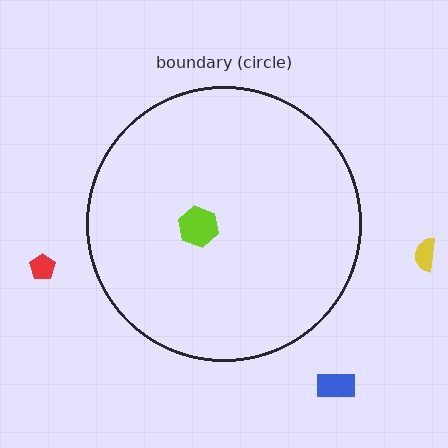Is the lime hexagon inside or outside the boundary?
Inside.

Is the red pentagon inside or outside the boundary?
Outside.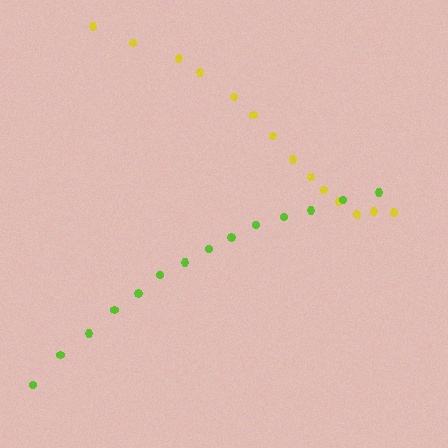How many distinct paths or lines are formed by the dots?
There are 2 distinct paths.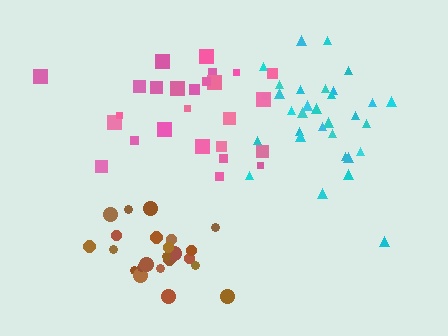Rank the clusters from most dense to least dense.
brown, cyan, pink.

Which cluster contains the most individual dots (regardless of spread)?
Cyan (31).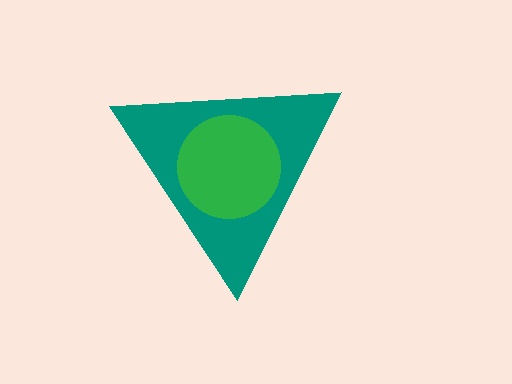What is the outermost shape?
The teal triangle.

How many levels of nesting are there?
2.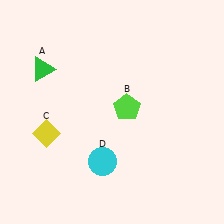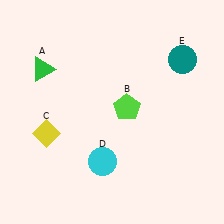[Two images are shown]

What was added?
A teal circle (E) was added in Image 2.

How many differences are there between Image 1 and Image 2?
There is 1 difference between the two images.